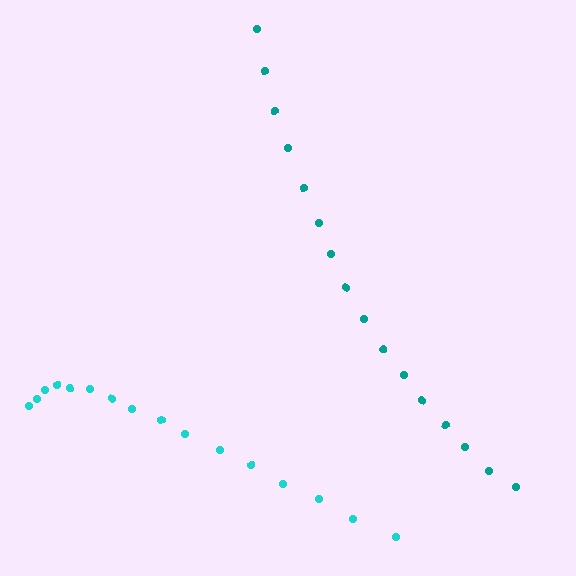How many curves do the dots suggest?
There are 2 distinct paths.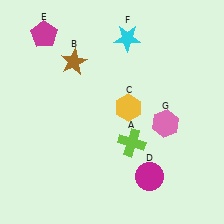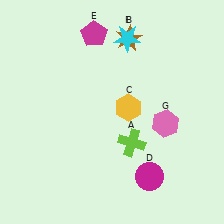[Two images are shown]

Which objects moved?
The objects that moved are: the brown star (B), the magenta pentagon (E).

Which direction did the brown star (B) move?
The brown star (B) moved right.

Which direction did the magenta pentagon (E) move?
The magenta pentagon (E) moved right.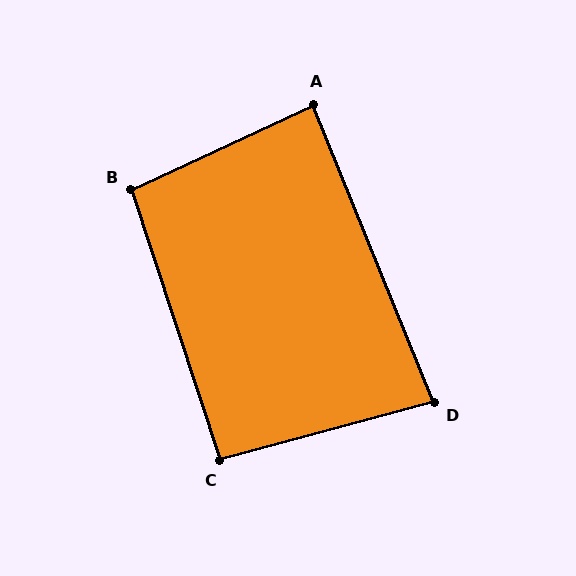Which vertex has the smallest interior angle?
D, at approximately 83 degrees.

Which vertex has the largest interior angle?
B, at approximately 97 degrees.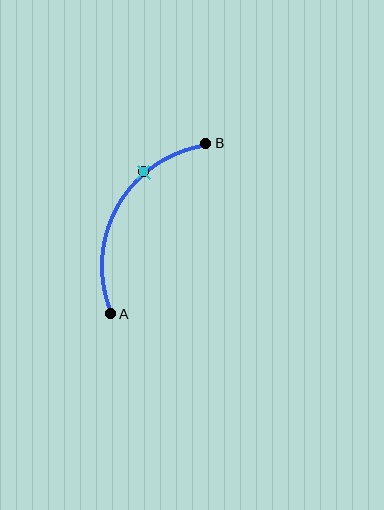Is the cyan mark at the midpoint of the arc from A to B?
No. The cyan mark lies on the arc but is closer to endpoint B. The arc midpoint would be at the point on the curve equidistant along the arc from both A and B.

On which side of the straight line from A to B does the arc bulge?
The arc bulges to the left of the straight line connecting A and B.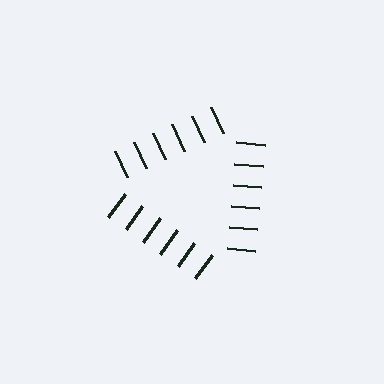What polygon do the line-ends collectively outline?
An illusory triangle — the line segments terminate on its edges but no continuous stroke is drawn.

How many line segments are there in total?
18 — 6 along each of the 3 edges.